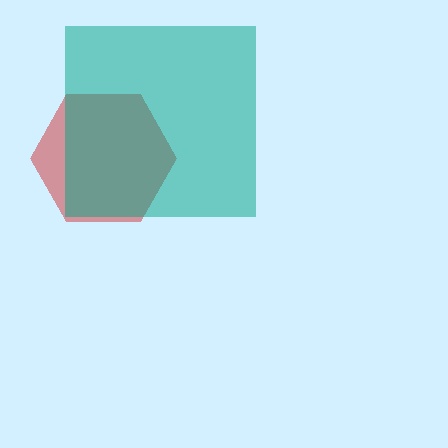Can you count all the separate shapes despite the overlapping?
Yes, there are 2 separate shapes.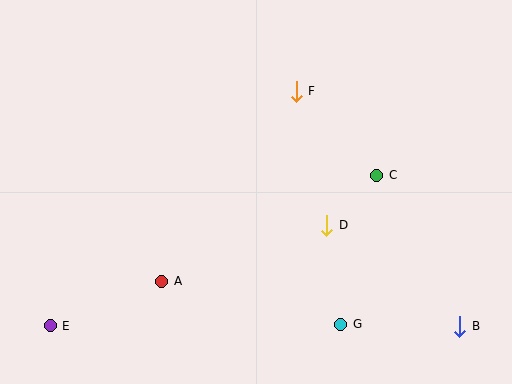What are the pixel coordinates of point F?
Point F is at (296, 91).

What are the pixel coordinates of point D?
Point D is at (327, 225).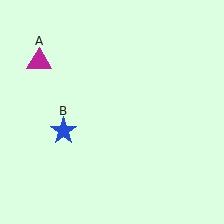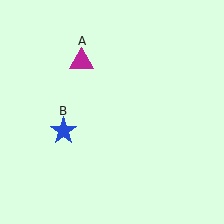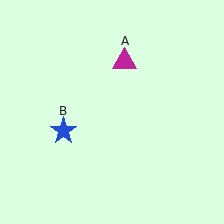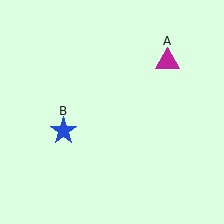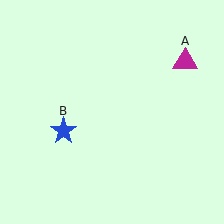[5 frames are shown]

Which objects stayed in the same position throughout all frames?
Blue star (object B) remained stationary.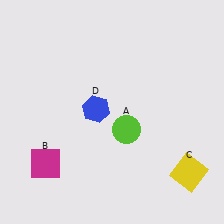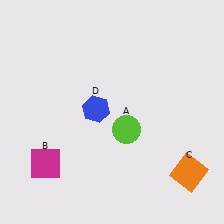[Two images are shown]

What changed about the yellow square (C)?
In Image 1, C is yellow. In Image 2, it changed to orange.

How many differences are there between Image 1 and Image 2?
There is 1 difference between the two images.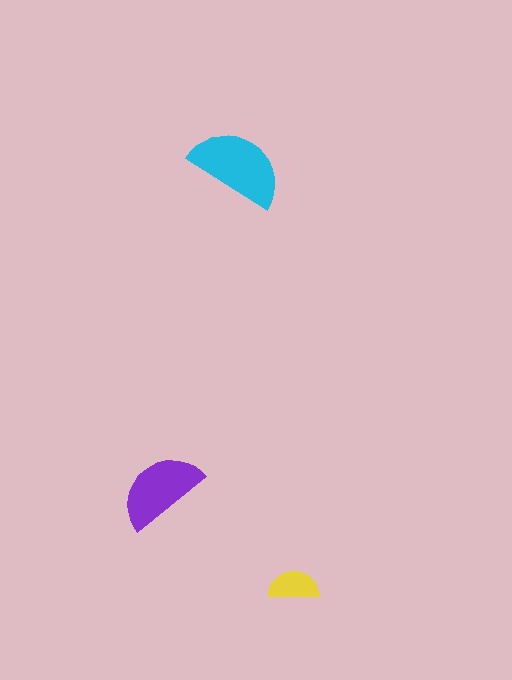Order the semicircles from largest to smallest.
the cyan one, the purple one, the yellow one.